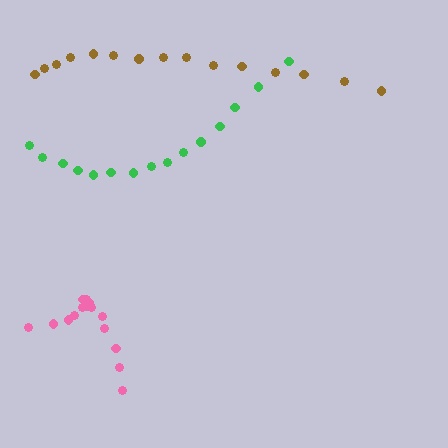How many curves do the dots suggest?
There are 3 distinct paths.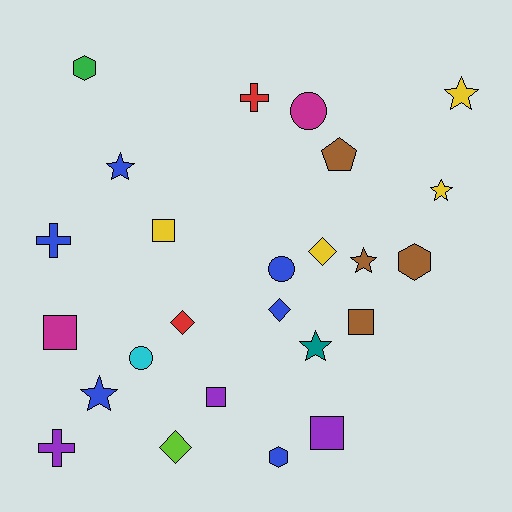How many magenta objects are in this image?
There are 2 magenta objects.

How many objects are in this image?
There are 25 objects.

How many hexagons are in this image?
There are 3 hexagons.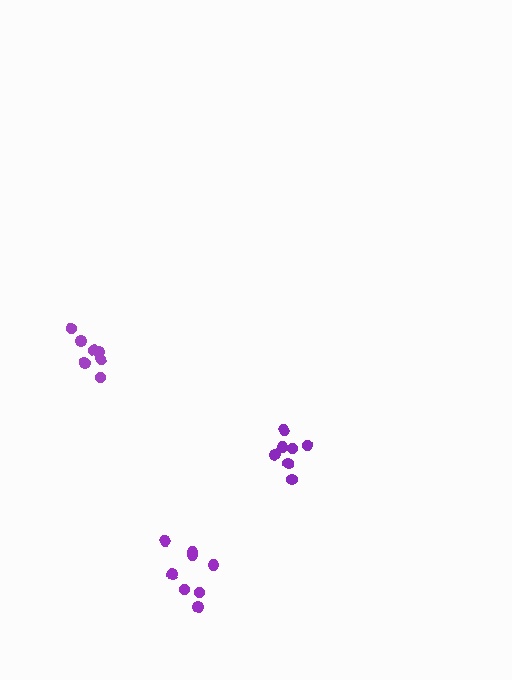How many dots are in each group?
Group 1: 8 dots, Group 2: 7 dots, Group 3: 7 dots (22 total).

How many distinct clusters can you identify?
There are 3 distinct clusters.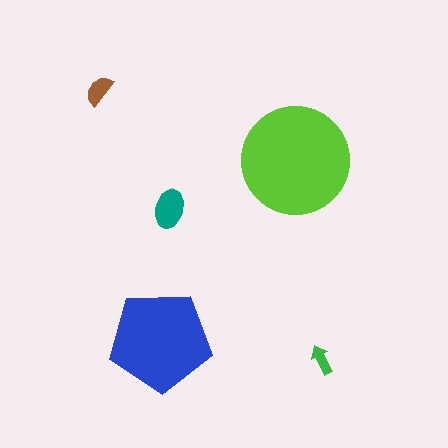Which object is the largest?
The lime circle.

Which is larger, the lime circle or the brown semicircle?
The lime circle.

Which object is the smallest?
The green arrow.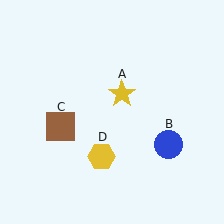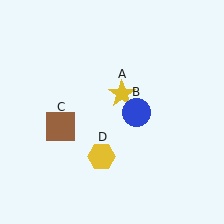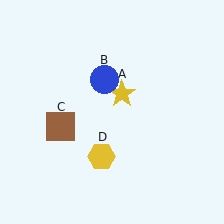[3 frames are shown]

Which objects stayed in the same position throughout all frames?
Yellow star (object A) and brown square (object C) and yellow hexagon (object D) remained stationary.